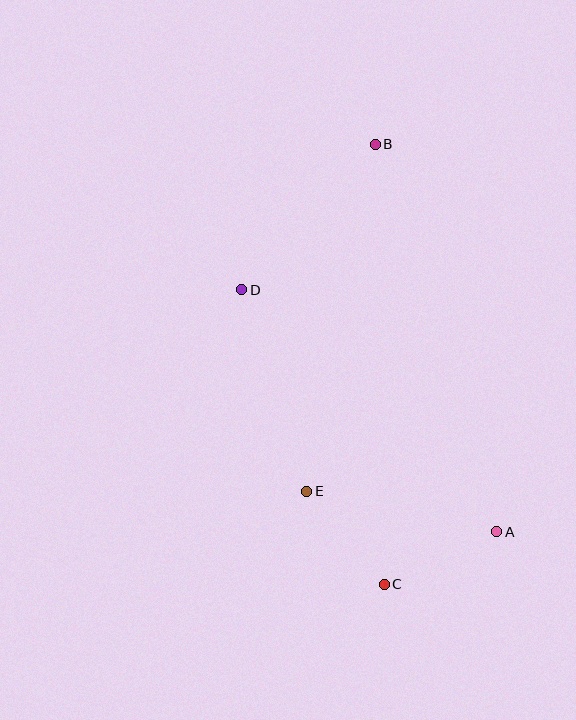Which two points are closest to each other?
Points C and E are closest to each other.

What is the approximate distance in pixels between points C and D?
The distance between C and D is approximately 327 pixels.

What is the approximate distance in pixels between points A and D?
The distance between A and D is approximately 352 pixels.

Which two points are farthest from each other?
Points B and C are farthest from each other.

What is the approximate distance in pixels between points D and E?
The distance between D and E is approximately 212 pixels.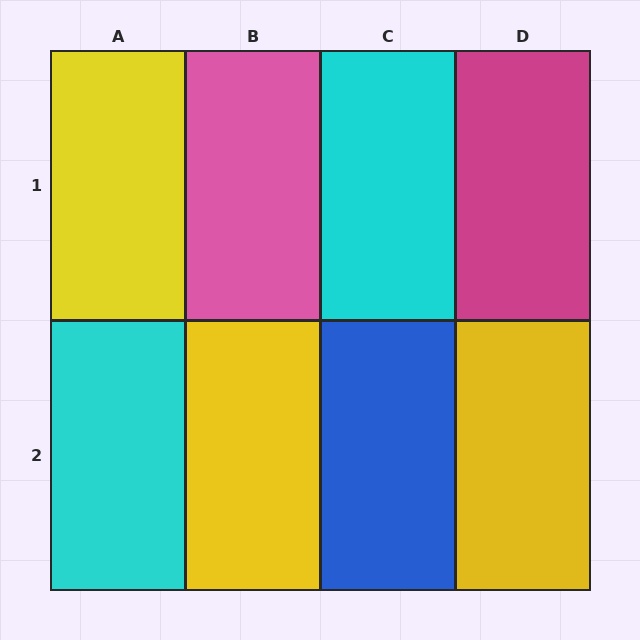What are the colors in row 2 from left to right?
Cyan, yellow, blue, yellow.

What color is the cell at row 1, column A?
Yellow.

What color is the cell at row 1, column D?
Magenta.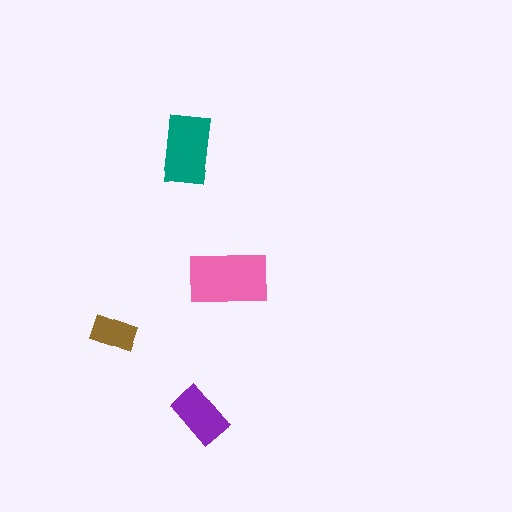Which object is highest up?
The teal rectangle is topmost.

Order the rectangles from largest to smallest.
the pink one, the teal one, the purple one, the brown one.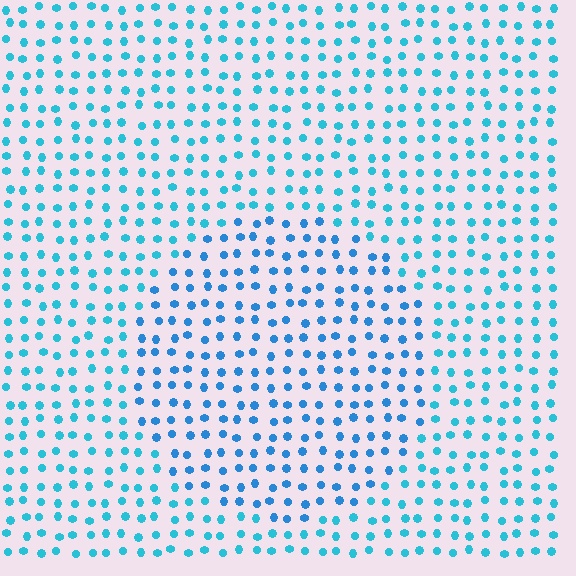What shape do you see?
I see a circle.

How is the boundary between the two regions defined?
The boundary is defined purely by a slight shift in hue (about 20 degrees). Spacing, size, and orientation are identical on both sides.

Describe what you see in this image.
The image is filled with small cyan elements in a uniform arrangement. A circle-shaped region is visible where the elements are tinted to a slightly different hue, forming a subtle color boundary.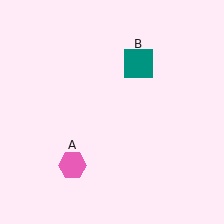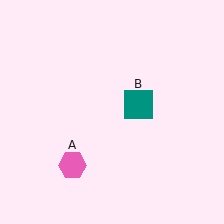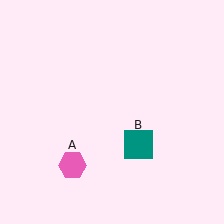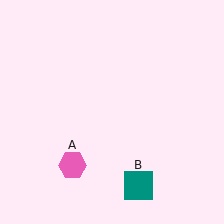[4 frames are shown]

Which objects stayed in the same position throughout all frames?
Pink hexagon (object A) remained stationary.